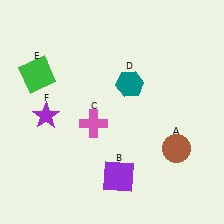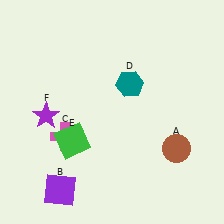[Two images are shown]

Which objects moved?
The objects that moved are: the purple square (B), the pink cross (C), the green square (E).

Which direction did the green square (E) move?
The green square (E) moved down.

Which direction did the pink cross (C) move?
The pink cross (C) moved left.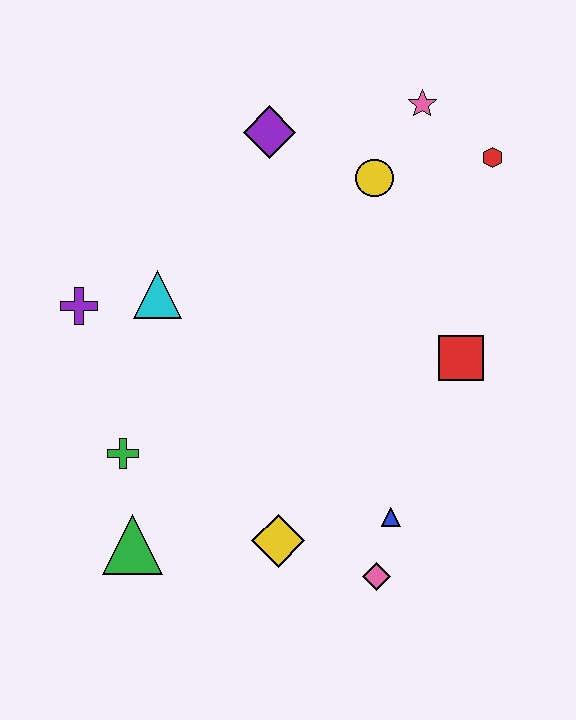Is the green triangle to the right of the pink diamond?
No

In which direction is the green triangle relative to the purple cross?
The green triangle is below the purple cross.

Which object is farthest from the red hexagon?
The green triangle is farthest from the red hexagon.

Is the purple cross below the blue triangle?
No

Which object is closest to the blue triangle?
The pink diamond is closest to the blue triangle.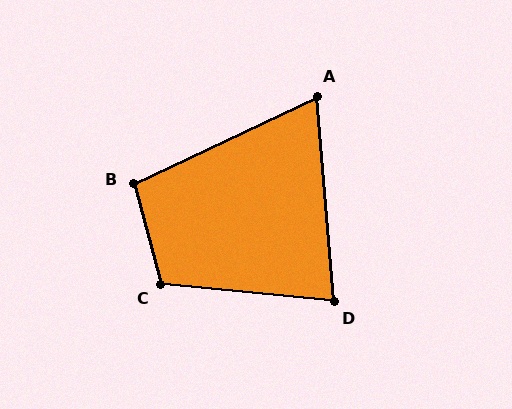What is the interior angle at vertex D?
Approximately 80 degrees (acute).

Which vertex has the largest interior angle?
C, at approximately 111 degrees.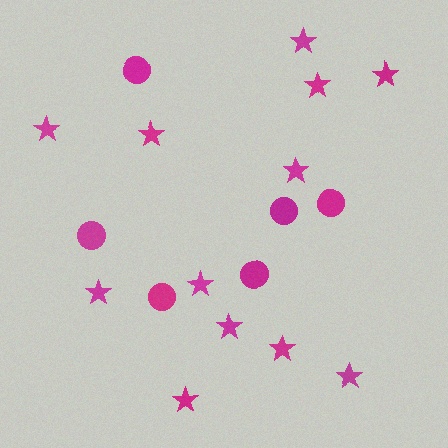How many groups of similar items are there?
There are 2 groups: one group of stars (12) and one group of circles (6).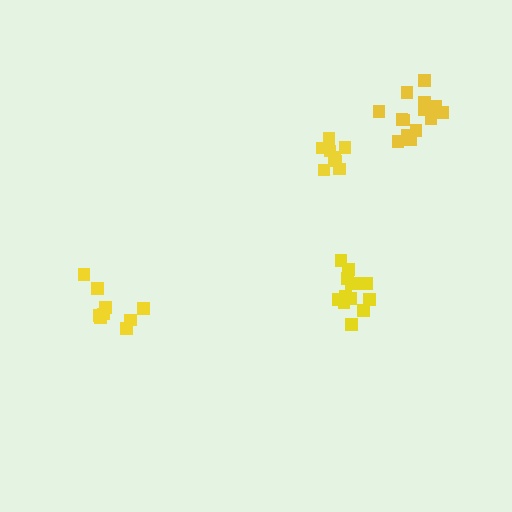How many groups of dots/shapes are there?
There are 4 groups.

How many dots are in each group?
Group 1: 8 dots, Group 2: 14 dots, Group 3: 10 dots, Group 4: 14 dots (46 total).